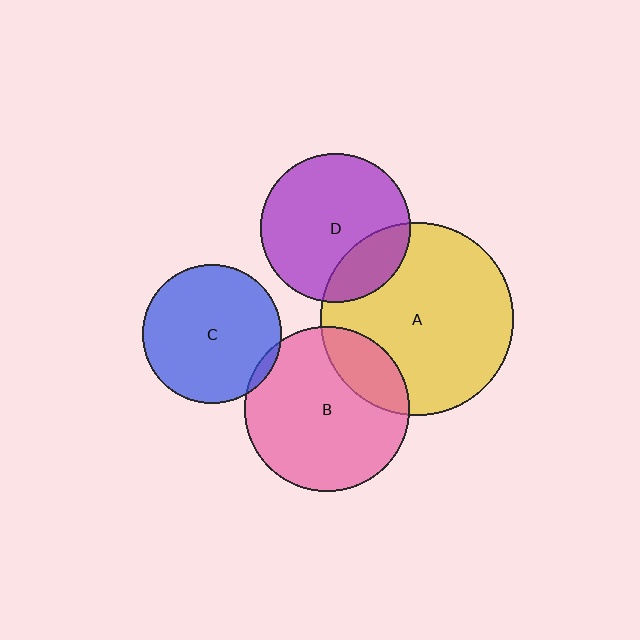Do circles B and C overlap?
Yes.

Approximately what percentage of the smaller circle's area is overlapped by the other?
Approximately 5%.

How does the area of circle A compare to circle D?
Approximately 1.7 times.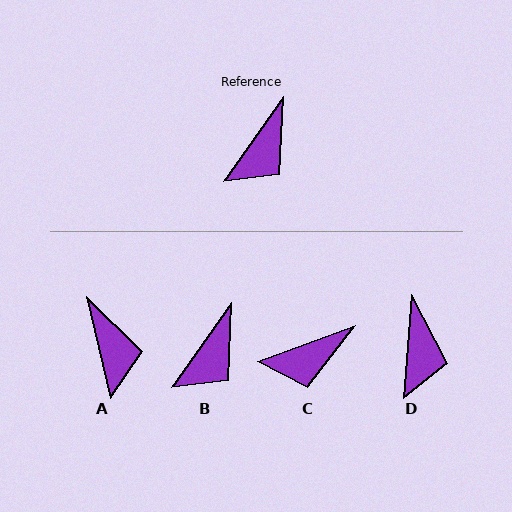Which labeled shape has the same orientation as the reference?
B.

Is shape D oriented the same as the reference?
No, it is off by about 30 degrees.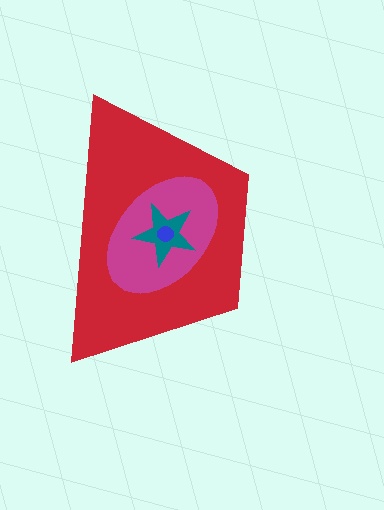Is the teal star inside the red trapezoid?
Yes.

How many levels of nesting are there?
4.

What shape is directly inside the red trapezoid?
The magenta ellipse.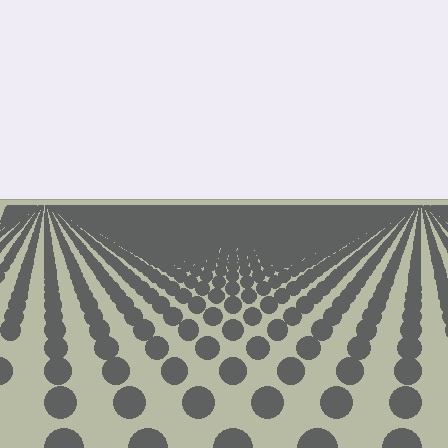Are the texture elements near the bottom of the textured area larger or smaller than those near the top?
Larger. Near the bottom, elements are closer to the viewer and appear at a bigger on-screen size.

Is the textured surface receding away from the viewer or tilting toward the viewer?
The surface is receding away from the viewer. Texture elements get smaller and denser toward the top.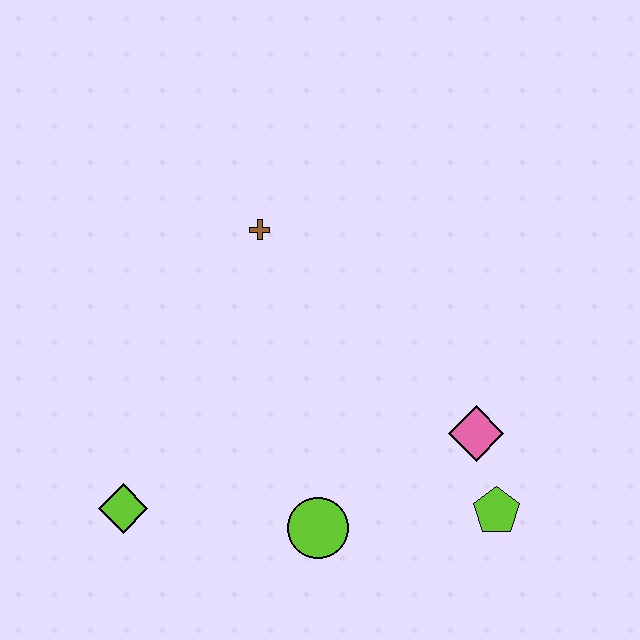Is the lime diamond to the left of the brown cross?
Yes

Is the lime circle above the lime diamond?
No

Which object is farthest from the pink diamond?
The lime diamond is farthest from the pink diamond.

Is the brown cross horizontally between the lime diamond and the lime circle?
Yes